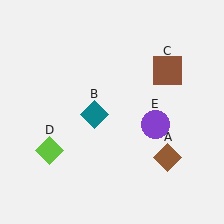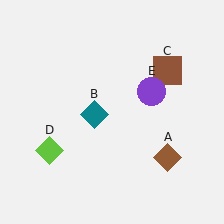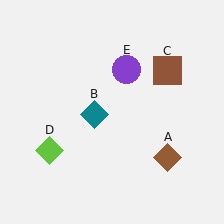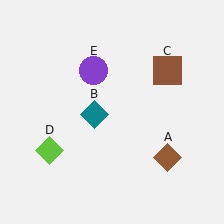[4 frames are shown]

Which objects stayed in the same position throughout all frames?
Brown diamond (object A) and teal diamond (object B) and brown square (object C) and lime diamond (object D) remained stationary.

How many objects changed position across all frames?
1 object changed position: purple circle (object E).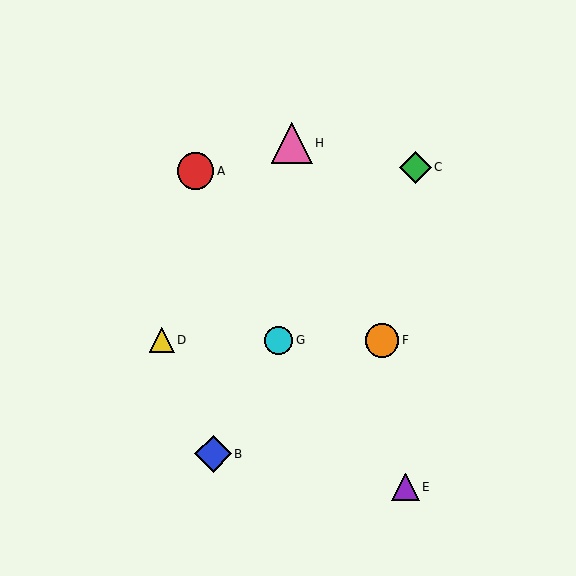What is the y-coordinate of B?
Object B is at y≈454.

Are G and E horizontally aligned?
No, G is at y≈340 and E is at y≈487.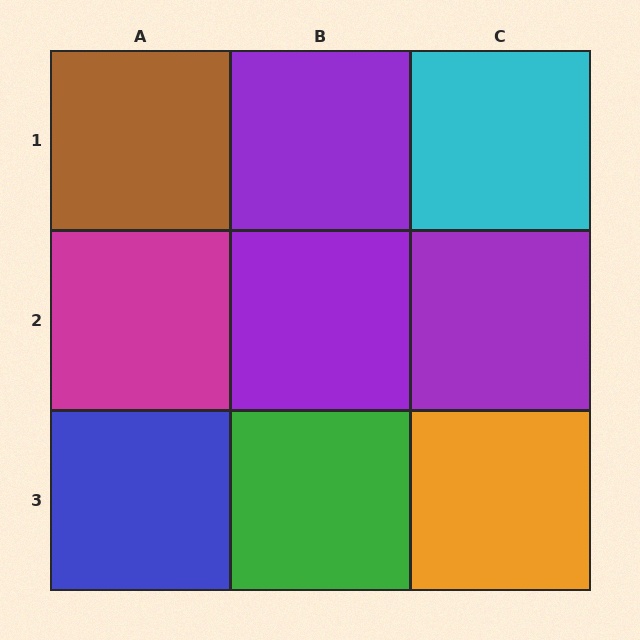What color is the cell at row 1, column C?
Cyan.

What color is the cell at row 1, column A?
Brown.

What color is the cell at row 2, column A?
Magenta.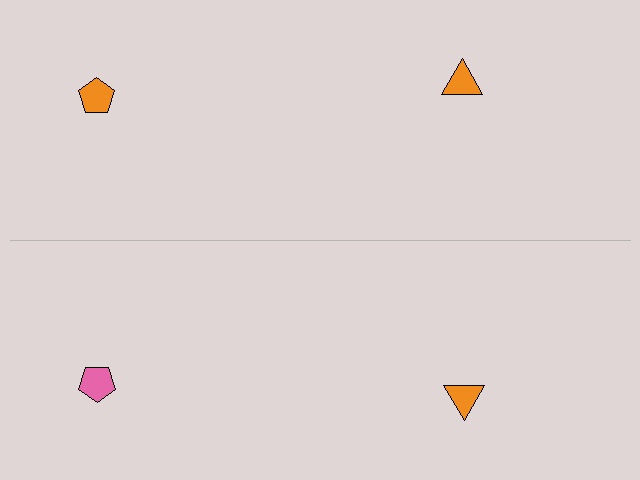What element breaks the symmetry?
The pink pentagon on the bottom side breaks the symmetry — its mirror counterpart is orange.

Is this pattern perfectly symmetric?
No, the pattern is not perfectly symmetric. The pink pentagon on the bottom side breaks the symmetry — its mirror counterpart is orange.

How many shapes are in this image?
There are 4 shapes in this image.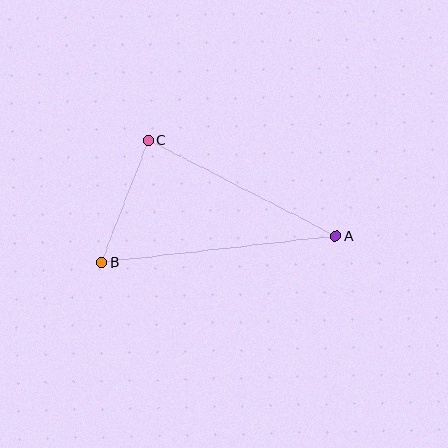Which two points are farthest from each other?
Points A and B are farthest from each other.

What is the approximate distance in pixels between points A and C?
The distance between A and C is approximately 211 pixels.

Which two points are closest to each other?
Points B and C are closest to each other.